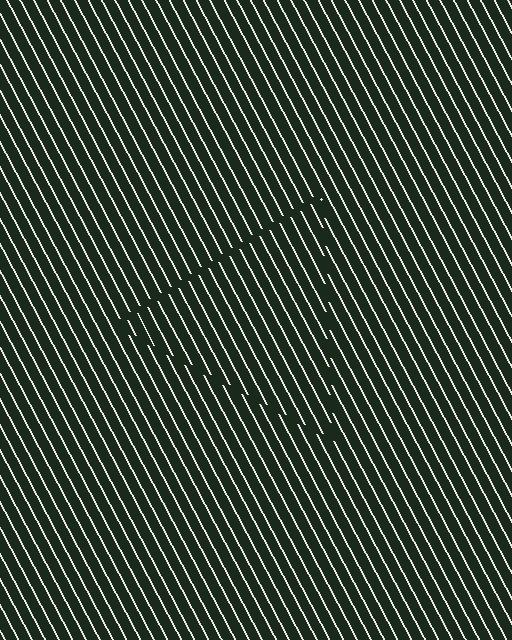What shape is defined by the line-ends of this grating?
An illusory triangle. The interior of the shape contains the same grating, shifted by half a period — the contour is defined by the phase discontinuity where line-ends from the inner and outer gratings abut.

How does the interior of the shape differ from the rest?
The interior of the shape contains the same grating, shifted by half a period — the contour is defined by the phase discontinuity where line-ends from the inner and outer gratings abut.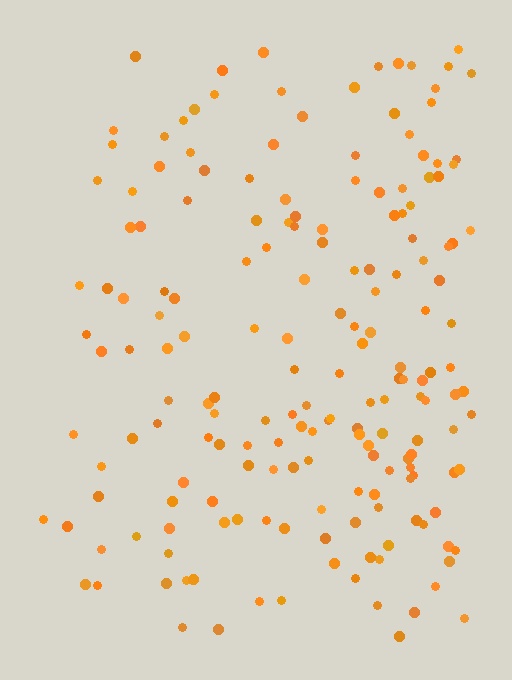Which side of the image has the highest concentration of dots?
The right.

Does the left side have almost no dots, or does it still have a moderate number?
Still a moderate number, just noticeably fewer than the right.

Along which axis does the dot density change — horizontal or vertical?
Horizontal.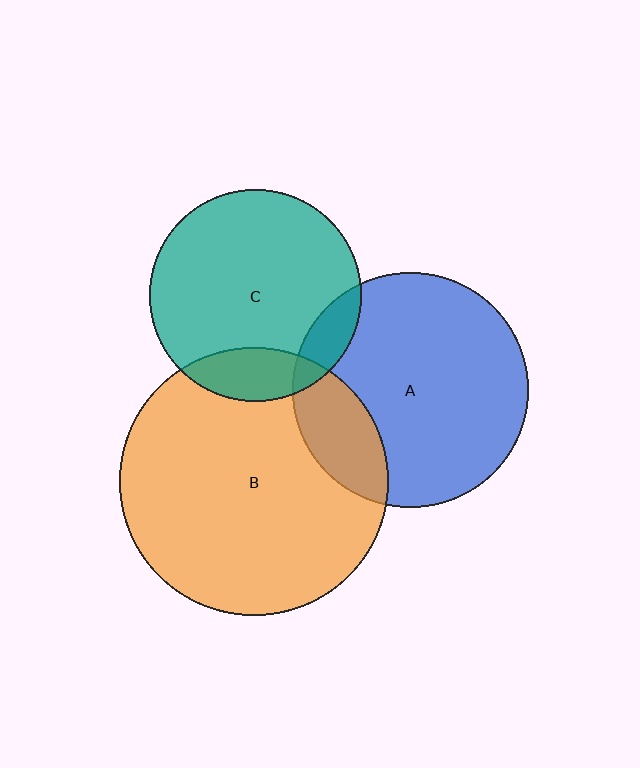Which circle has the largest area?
Circle B (orange).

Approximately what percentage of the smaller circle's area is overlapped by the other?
Approximately 15%.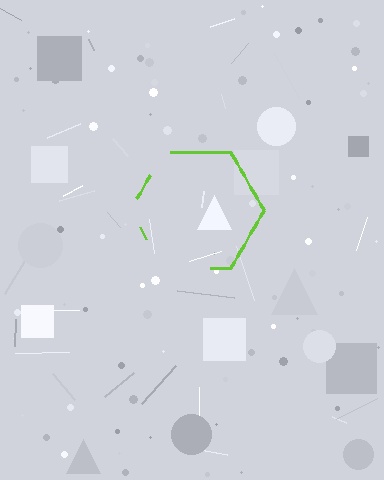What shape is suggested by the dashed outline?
The dashed outline suggests a hexagon.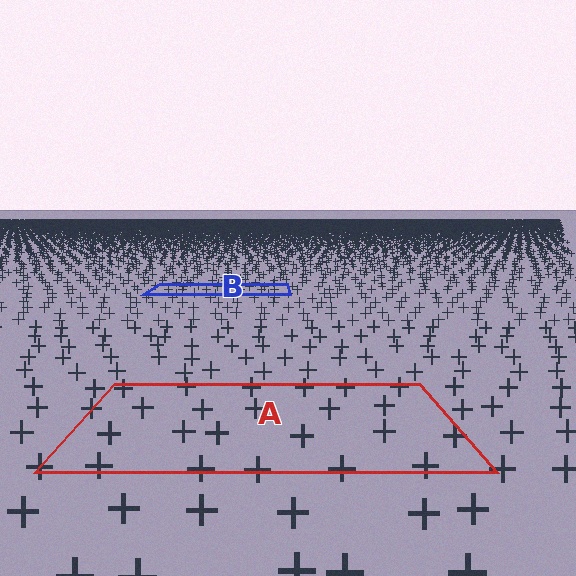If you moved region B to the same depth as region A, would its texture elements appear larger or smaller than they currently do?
They would appear larger. At a closer depth, the same texture elements are projected at a bigger on-screen size.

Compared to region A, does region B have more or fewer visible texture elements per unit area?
Region B has more texture elements per unit area — they are packed more densely because it is farther away.